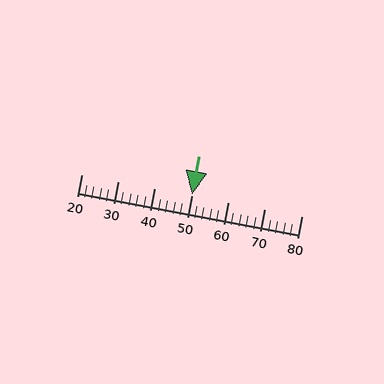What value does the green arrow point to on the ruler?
The green arrow points to approximately 50.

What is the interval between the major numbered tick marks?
The major tick marks are spaced 10 units apart.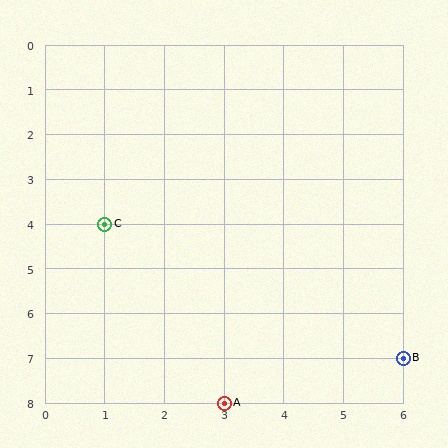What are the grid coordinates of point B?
Point B is at grid coordinates (6, 7).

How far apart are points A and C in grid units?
Points A and C are 2 columns and 4 rows apart (about 4.5 grid units diagonally).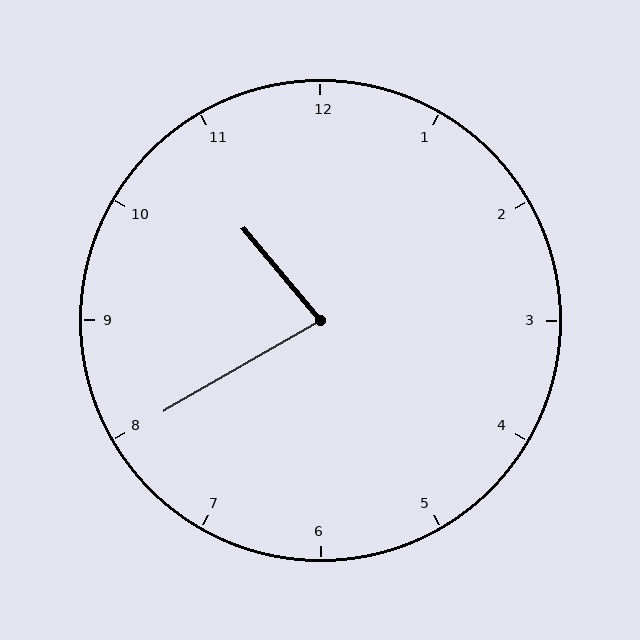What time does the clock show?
10:40.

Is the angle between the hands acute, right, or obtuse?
It is acute.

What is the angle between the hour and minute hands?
Approximately 80 degrees.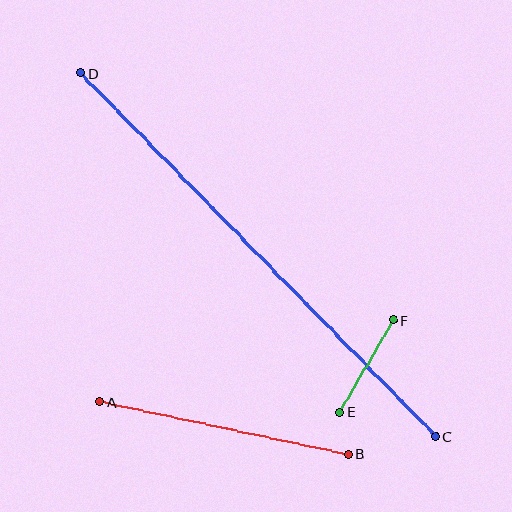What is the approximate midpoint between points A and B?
The midpoint is at approximately (224, 428) pixels.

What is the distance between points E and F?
The distance is approximately 106 pixels.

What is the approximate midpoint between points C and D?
The midpoint is at approximately (258, 255) pixels.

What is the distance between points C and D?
The distance is approximately 508 pixels.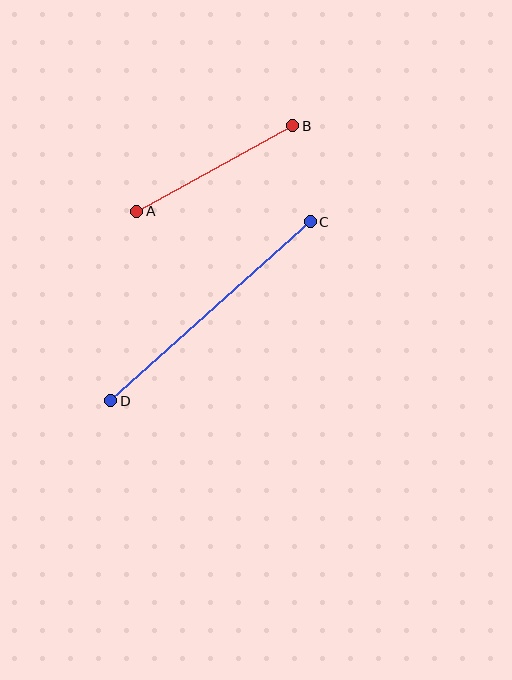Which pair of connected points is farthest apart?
Points C and D are farthest apart.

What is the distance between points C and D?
The distance is approximately 268 pixels.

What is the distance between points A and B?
The distance is approximately 177 pixels.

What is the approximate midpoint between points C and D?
The midpoint is at approximately (210, 311) pixels.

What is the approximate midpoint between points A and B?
The midpoint is at approximately (215, 168) pixels.